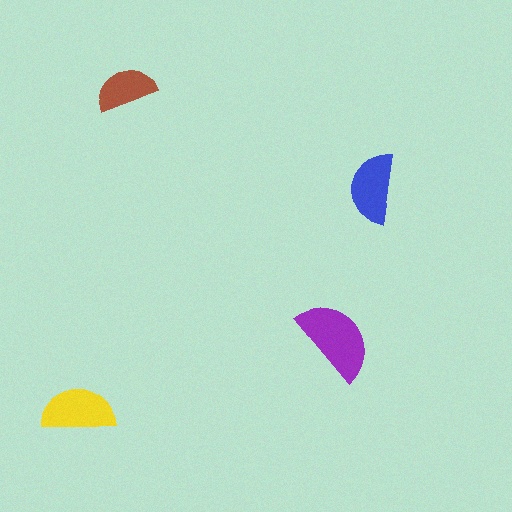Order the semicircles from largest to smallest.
the purple one, the yellow one, the blue one, the brown one.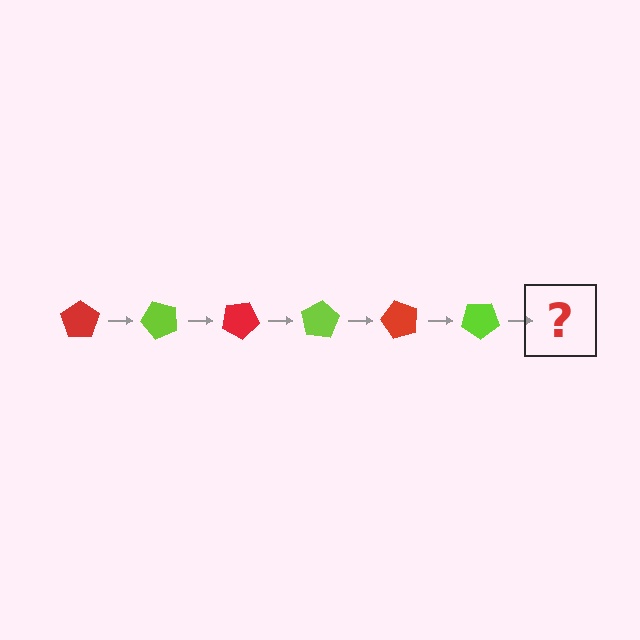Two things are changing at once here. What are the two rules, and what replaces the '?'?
The two rules are that it rotates 50 degrees each step and the color cycles through red and lime. The '?' should be a red pentagon, rotated 300 degrees from the start.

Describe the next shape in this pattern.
It should be a red pentagon, rotated 300 degrees from the start.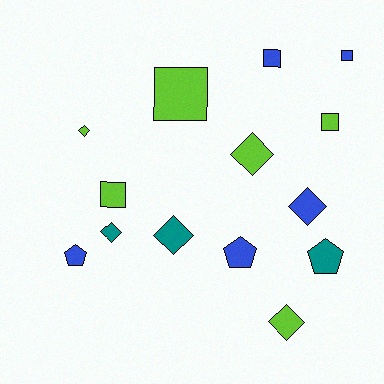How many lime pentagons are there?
There are no lime pentagons.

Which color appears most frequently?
Lime, with 6 objects.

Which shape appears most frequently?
Diamond, with 6 objects.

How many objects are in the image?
There are 14 objects.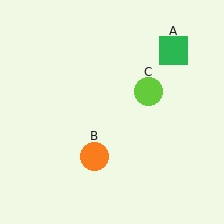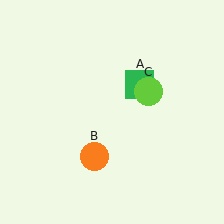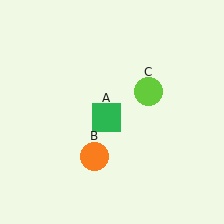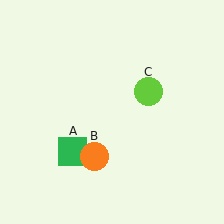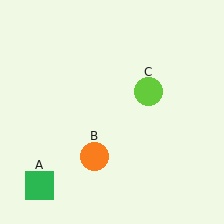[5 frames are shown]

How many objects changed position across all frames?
1 object changed position: green square (object A).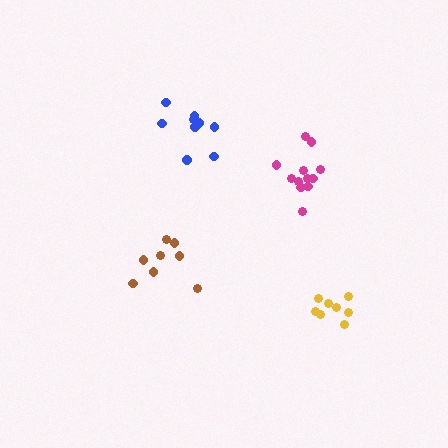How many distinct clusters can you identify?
There are 4 distinct clusters.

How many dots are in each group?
Group 1: 12 dots, Group 2: 8 dots, Group 3: 8 dots, Group 4: 9 dots (37 total).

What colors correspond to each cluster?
The clusters are colored: magenta, brown, yellow, blue.